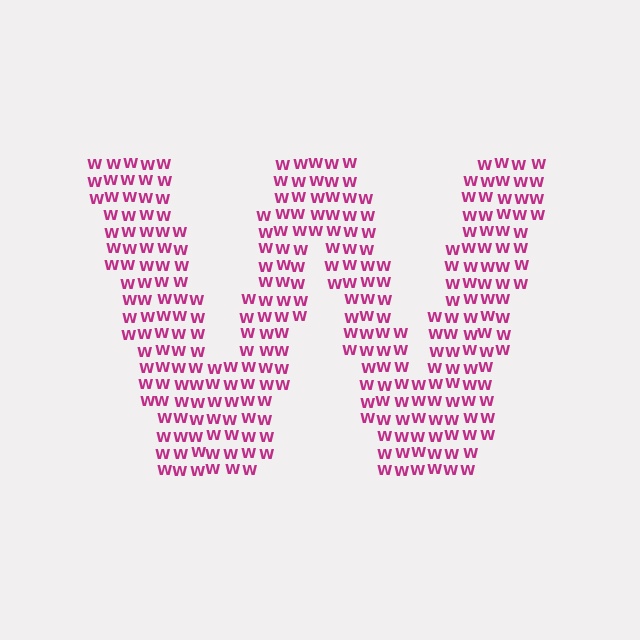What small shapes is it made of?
It is made of small letter W's.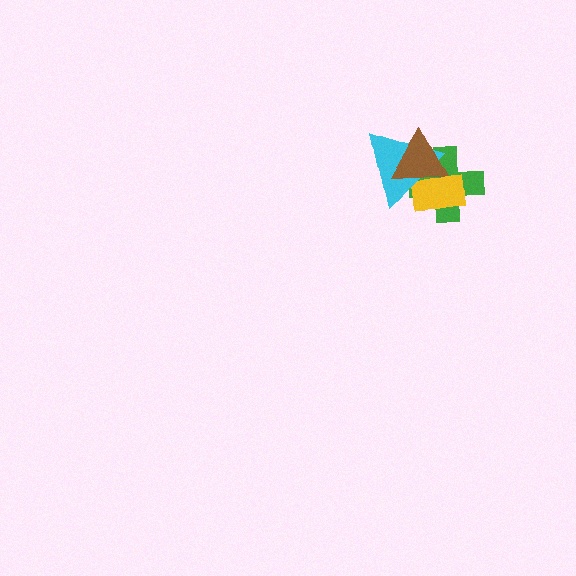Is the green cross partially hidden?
Yes, it is partially covered by another shape.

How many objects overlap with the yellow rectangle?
3 objects overlap with the yellow rectangle.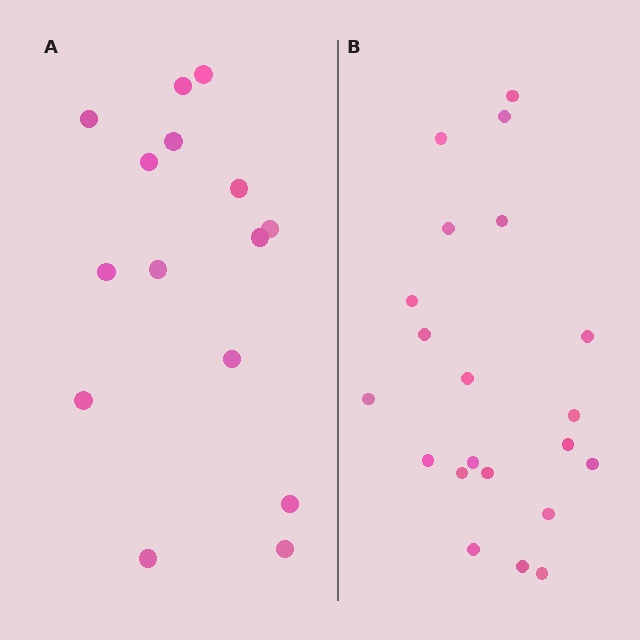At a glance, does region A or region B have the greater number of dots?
Region B (the right region) has more dots.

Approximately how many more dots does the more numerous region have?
Region B has about 6 more dots than region A.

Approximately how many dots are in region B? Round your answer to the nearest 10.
About 20 dots. (The exact count is 21, which rounds to 20.)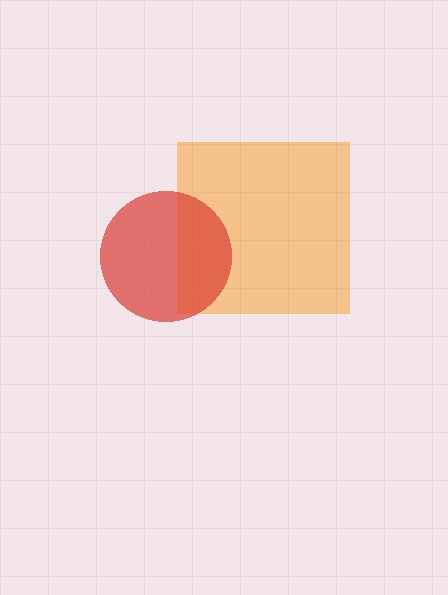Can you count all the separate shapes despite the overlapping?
Yes, there are 2 separate shapes.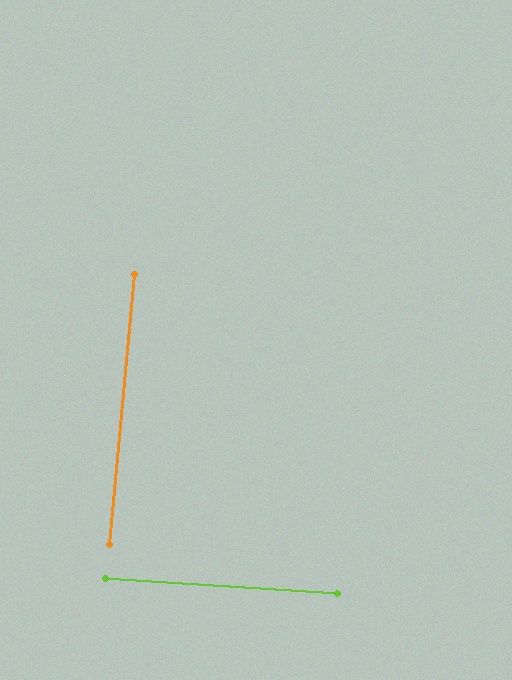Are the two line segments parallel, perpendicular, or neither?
Perpendicular — they meet at approximately 88°.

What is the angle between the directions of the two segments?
Approximately 88 degrees.